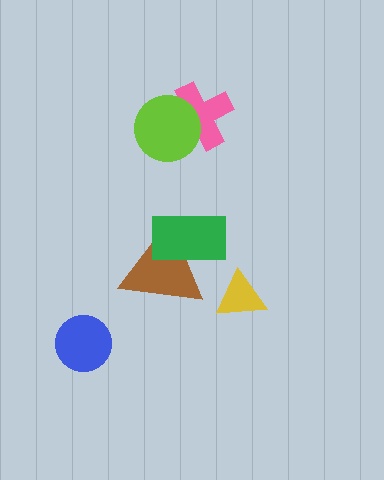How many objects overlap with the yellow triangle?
0 objects overlap with the yellow triangle.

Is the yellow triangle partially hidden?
No, no other shape covers it.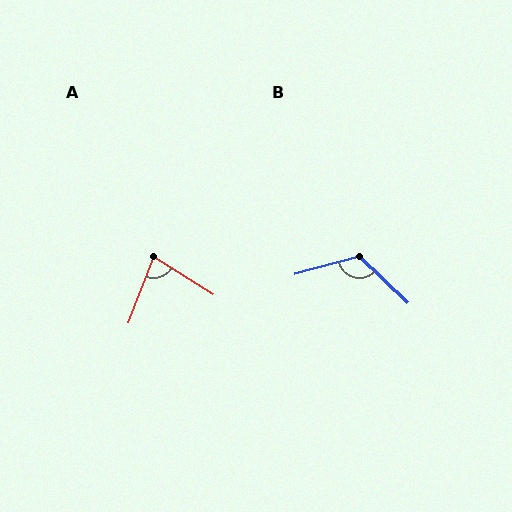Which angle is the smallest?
A, at approximately 79 degrees.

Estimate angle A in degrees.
Approximately 79 degrees.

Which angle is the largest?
B, at approximately 121 degrees.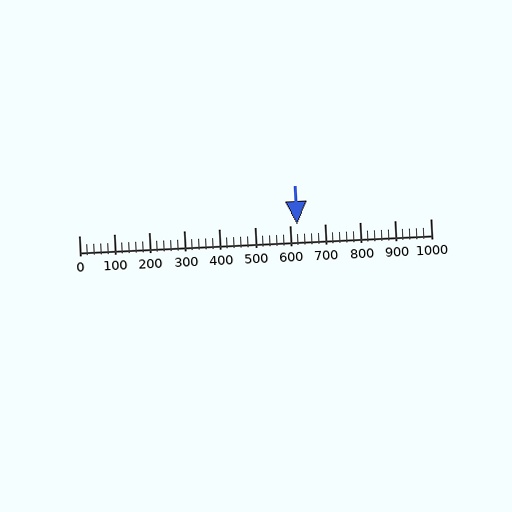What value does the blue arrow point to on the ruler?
The blue arrow points to approximately 620.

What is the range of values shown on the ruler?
The ruler shows values from 0 to 1000.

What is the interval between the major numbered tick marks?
The major tick marks are spaced 100 units apart.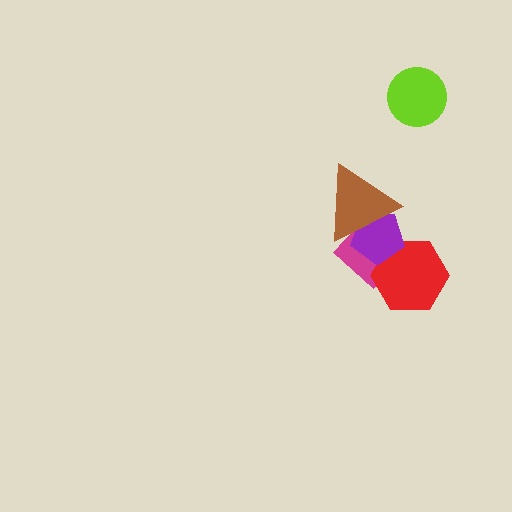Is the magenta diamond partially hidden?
Yes, it is partially covered by another shape.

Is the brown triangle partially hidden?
No, no other shape covers it.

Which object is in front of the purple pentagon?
The brown triangle is in front of the purple pentagon.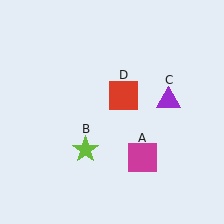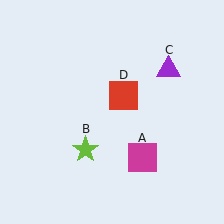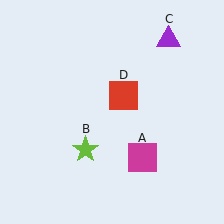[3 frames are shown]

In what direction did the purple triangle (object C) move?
The purple triangle (object C) moved up.